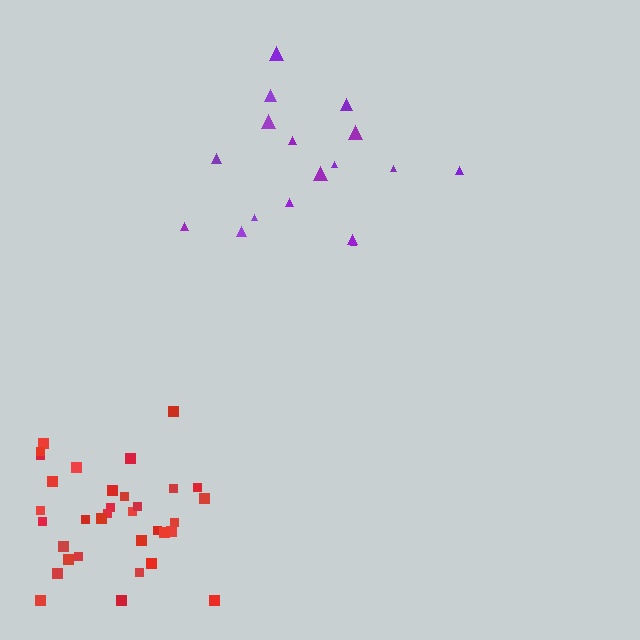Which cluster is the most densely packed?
Red.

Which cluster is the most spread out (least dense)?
Purple.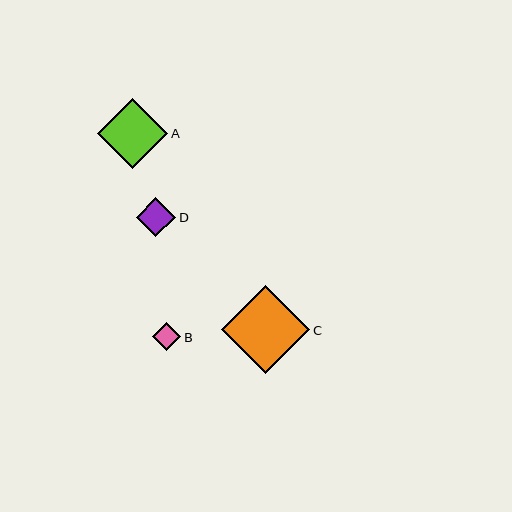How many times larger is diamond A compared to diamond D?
Diamond A is approximately 1.8 times the size of diamond D.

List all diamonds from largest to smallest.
From largest to smallest: C, A, D, B.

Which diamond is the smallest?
Diamond B is the smallest with a size of approximately 28 pixels.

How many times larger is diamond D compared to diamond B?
Diamond D is approximately 1.4 times the size of diamond B.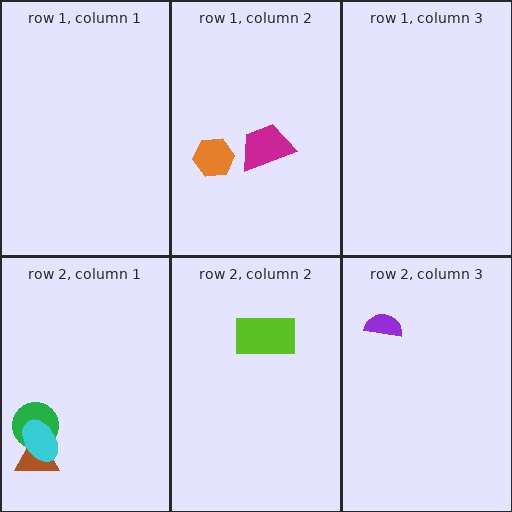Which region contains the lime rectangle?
The row 2, column 2 region.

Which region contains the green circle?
The row 2, column 1 region.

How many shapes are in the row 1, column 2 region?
2.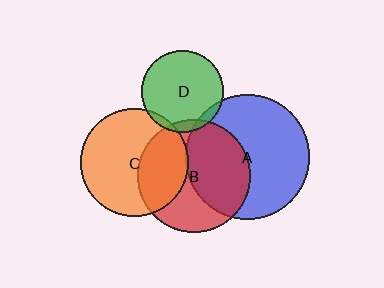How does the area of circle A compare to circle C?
Approximately 1.3 times.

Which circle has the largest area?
Circle A (blue).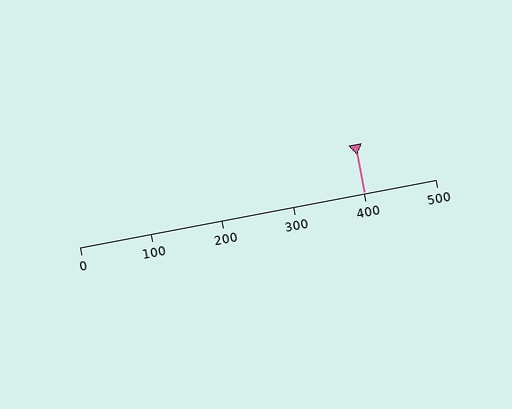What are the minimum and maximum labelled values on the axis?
The axis runs from 0 to 500.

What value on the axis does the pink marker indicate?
The marker indicates approximately 400.